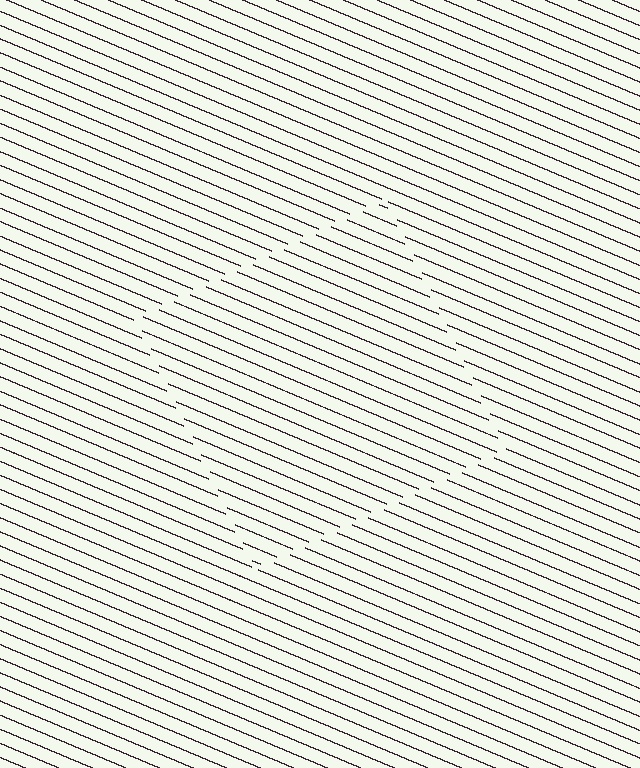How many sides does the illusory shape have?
4 sides — the line-ends trace a square.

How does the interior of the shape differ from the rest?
The interior of the shape contains the same grating, shifted by half a period — the contour is defined by the phase discontinuity where line-ends from the inner and outer gratings abut.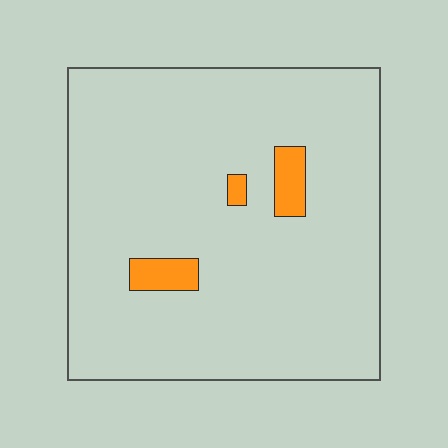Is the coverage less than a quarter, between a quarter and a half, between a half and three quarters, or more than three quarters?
Less than a quarter.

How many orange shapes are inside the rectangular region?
3.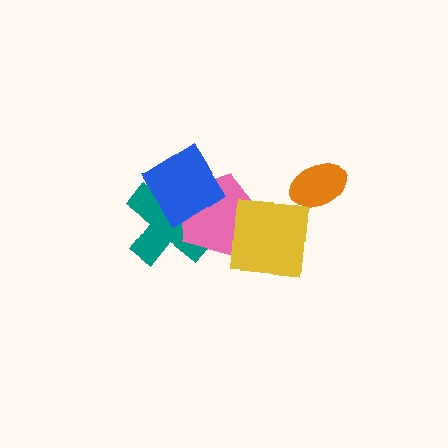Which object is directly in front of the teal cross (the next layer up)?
The pink pentagon is directly in front of the teal cross.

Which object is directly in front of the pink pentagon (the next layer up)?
The blue diamond is directly in front of the pink pentagon.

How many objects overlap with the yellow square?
1 object overlaps with the yellow square.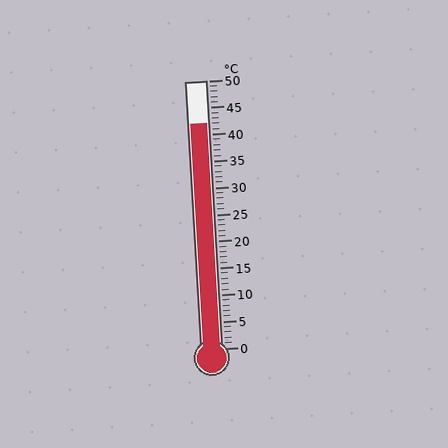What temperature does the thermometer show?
The thermometer shows approximately 42°C.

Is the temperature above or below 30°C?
The temperature is above 30°C.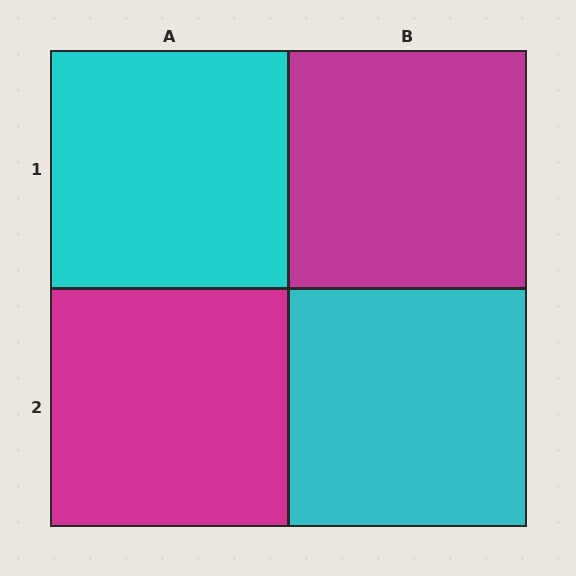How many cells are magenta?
2 cells are magenta.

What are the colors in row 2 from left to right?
Magenta, cyan.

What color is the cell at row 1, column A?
Cyan.